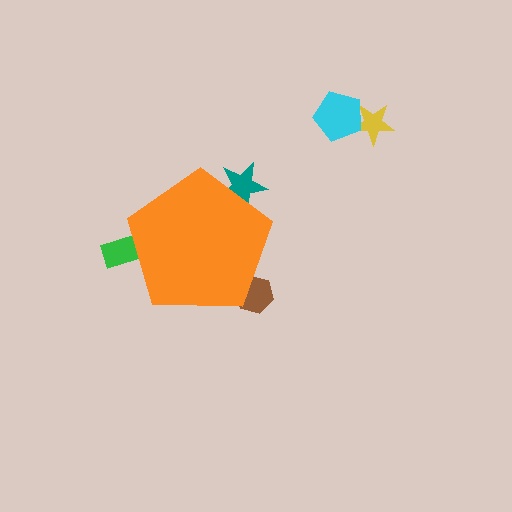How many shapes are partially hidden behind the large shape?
3 shapes are partially hidden.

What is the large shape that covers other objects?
An orange pentagon.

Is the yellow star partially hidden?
No, the yellow star is fully visible.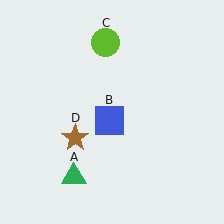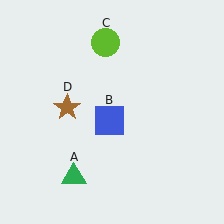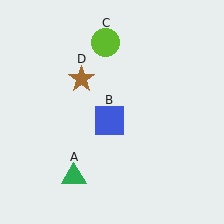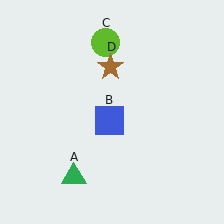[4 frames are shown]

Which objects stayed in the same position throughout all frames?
Green triangle (object A) and blue square (object B) and lime circle (object C) remained stationary.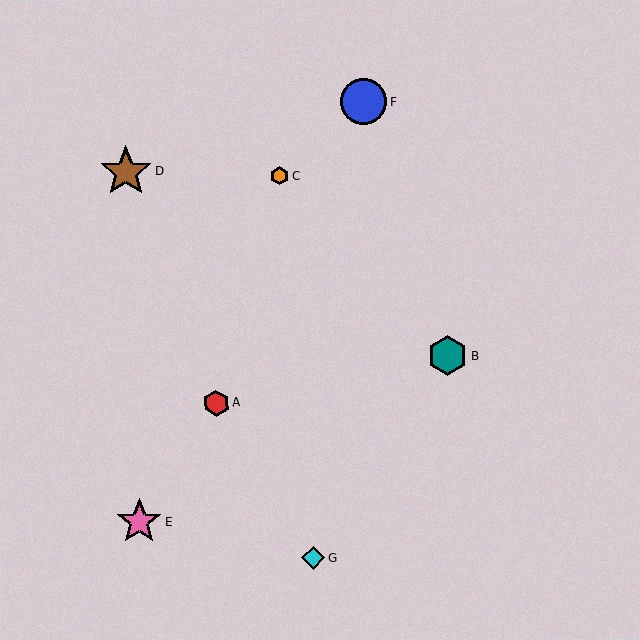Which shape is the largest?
The brown star (labeled D) is the largest.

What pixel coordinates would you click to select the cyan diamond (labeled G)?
Click at (314, 558) to select the cyan diamond G.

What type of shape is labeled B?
Shape B is a teal hexagon.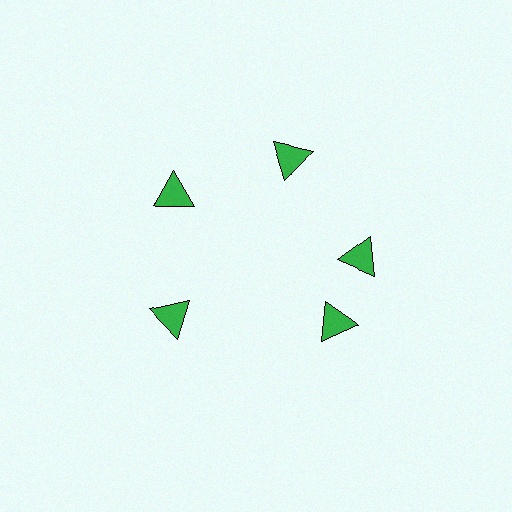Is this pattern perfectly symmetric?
No. The 5 green triangles are arranged in a ring, but one element near the 5 o'clock position is rotated out of alignment along the ring, breaking the 5-fold rotational symmetry.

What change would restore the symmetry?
The symmetry would be restored by rotating it back into even spacing with its neighbors so that all 5 triangles sit at equal angles and equal distance from the center.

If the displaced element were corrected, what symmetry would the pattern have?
It would have 5-fold rotational symmetry — the pattern would map onto itself every 72 degrees.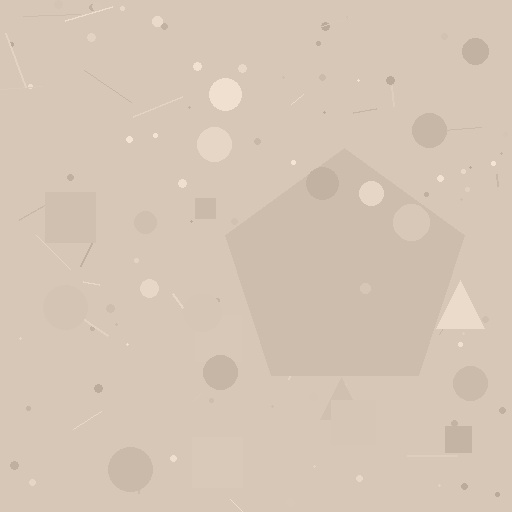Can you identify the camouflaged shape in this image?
The camouflaged shape is a pentagon.